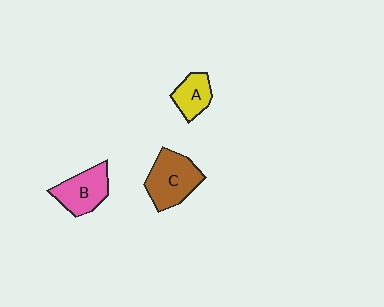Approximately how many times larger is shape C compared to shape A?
Approximately 1.7 times.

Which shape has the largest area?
Shape C (brown).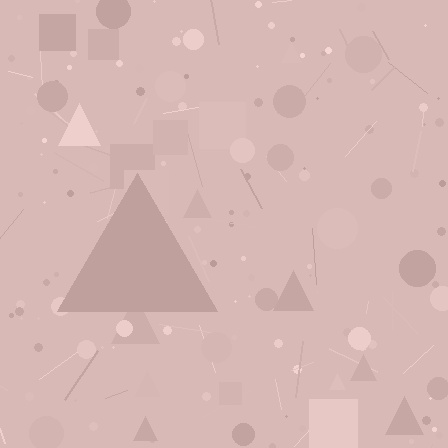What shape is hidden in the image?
A triangle is hidden in the image.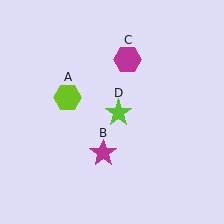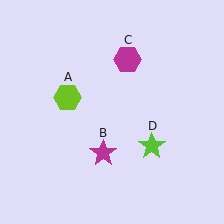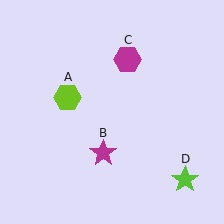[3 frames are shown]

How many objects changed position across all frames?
1 object changed position: lime star (object D).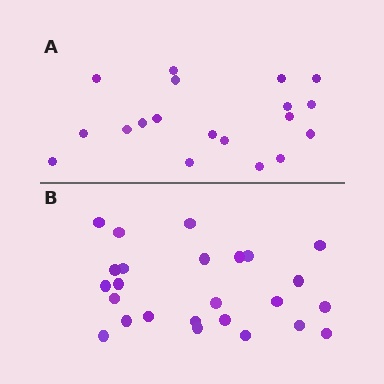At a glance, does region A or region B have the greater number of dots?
Region B (the bottom region) has more dots.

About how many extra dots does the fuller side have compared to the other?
Region B has about 6 more dots than region A.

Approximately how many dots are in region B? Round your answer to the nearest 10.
About 20 dots. (The exact count is 25, which rounds to 20.)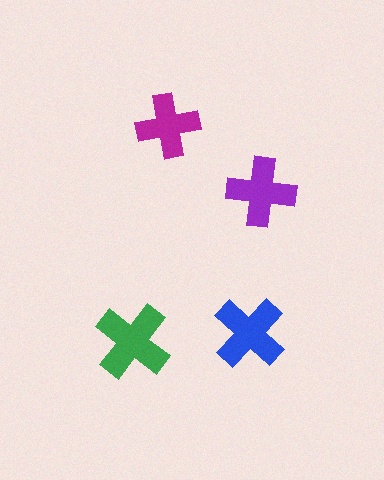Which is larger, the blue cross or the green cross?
The green one.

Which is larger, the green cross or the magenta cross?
The green one.